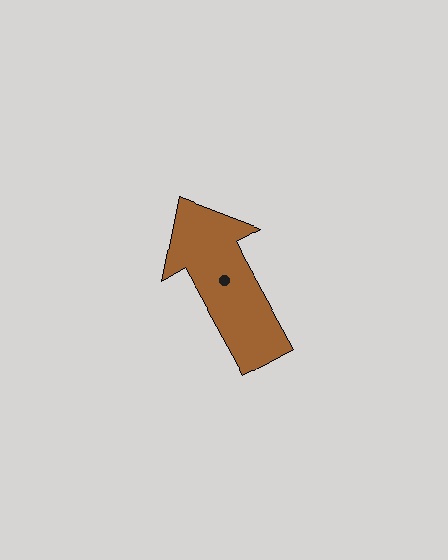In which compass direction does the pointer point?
Northwest.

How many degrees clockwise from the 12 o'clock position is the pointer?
Approximately 331 degrees.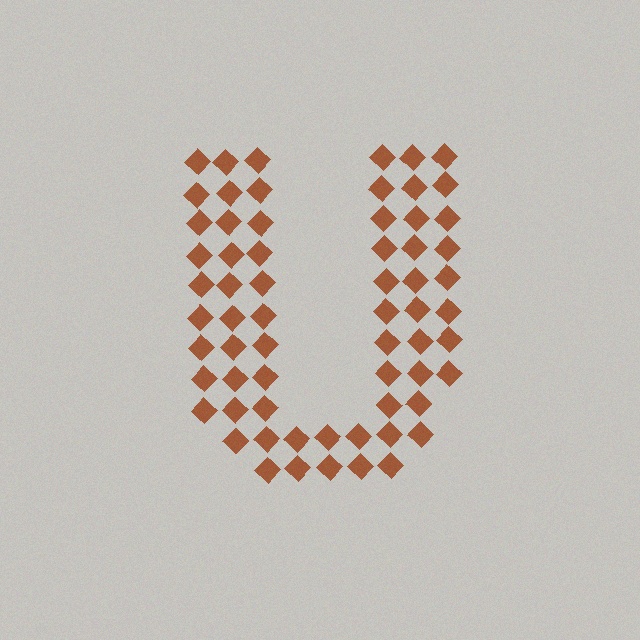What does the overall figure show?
The overall figure shows the letter U.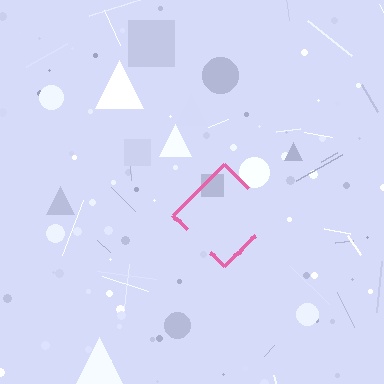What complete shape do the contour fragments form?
The contour fragments form a diamond.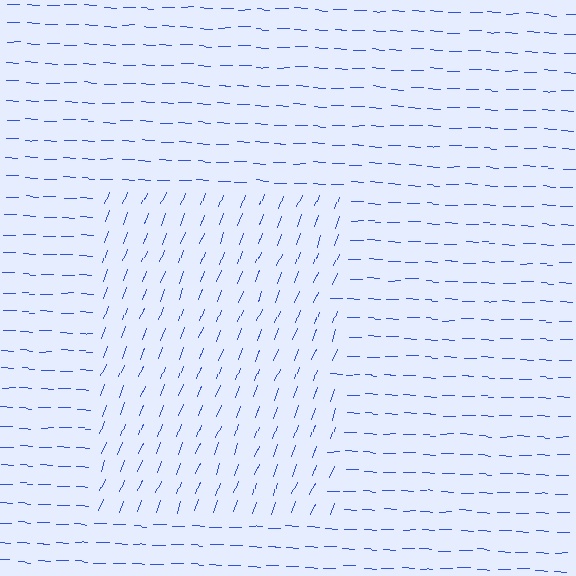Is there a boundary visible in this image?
Yes, there is a texture boundary formed by a change in line orientation.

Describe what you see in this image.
The image is filled with small blue line segments. A rectangle region in the image has lines oriented differently from the surrounding lines, creating a visible texture boundary.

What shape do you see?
I see a rectangle.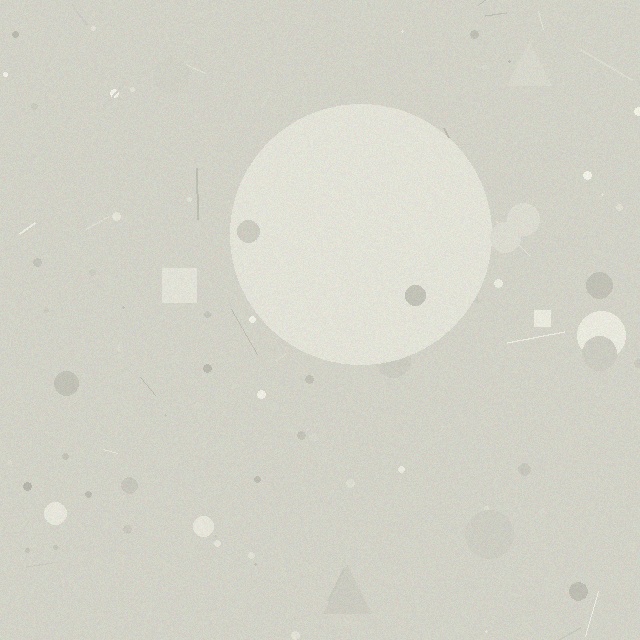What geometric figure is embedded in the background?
A circle is embedded in the background.